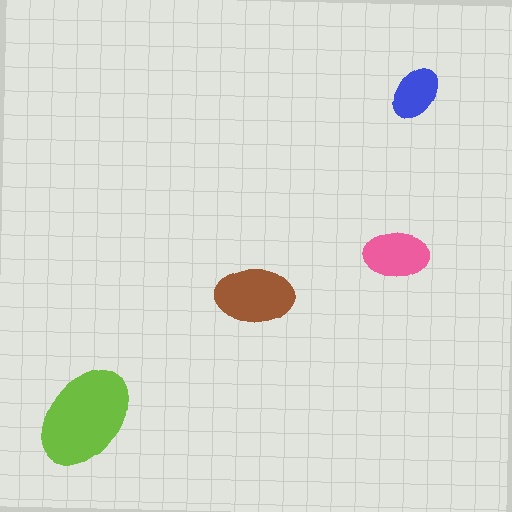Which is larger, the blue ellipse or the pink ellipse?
The pink one.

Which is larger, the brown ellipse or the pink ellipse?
The brown one.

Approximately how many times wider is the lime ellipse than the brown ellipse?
About 1.5 times wider.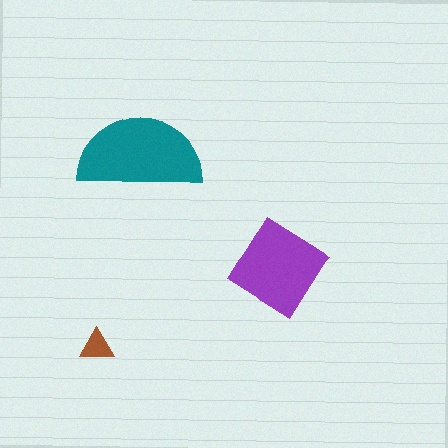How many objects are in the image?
There are 3 objects in the image.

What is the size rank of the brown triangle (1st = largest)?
3rd.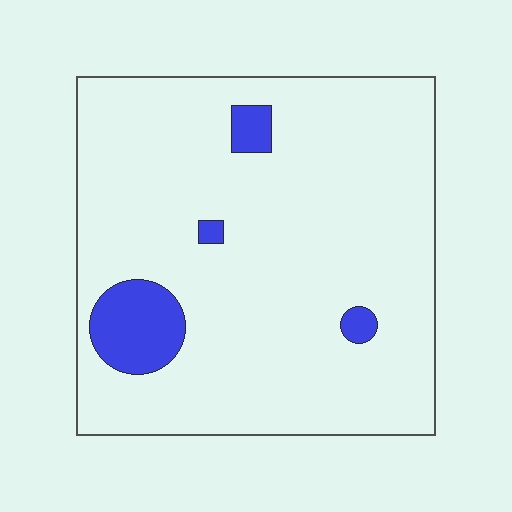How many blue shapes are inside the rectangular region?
4.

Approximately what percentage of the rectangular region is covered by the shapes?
Approximately 10%.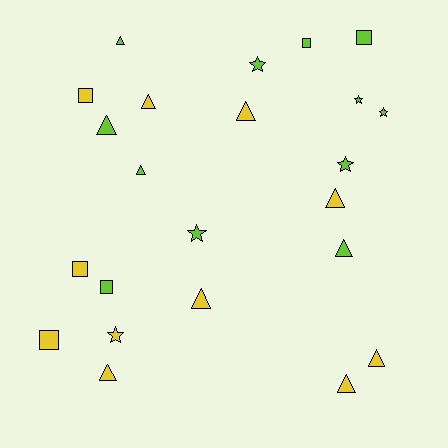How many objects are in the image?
There are 23 objects.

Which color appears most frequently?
Lime, with 12 objects.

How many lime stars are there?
There are 5 lime stars.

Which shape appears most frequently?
Triangle, with 11 objects.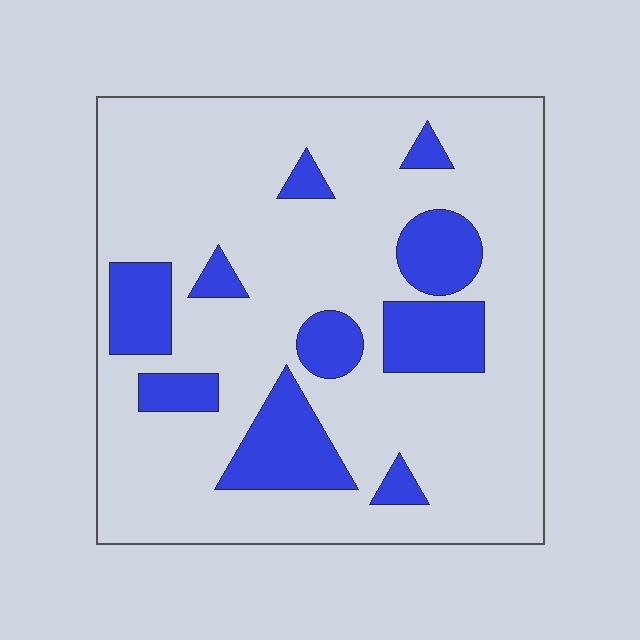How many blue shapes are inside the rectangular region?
10.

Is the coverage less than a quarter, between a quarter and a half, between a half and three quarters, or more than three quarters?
Less than a quarter.